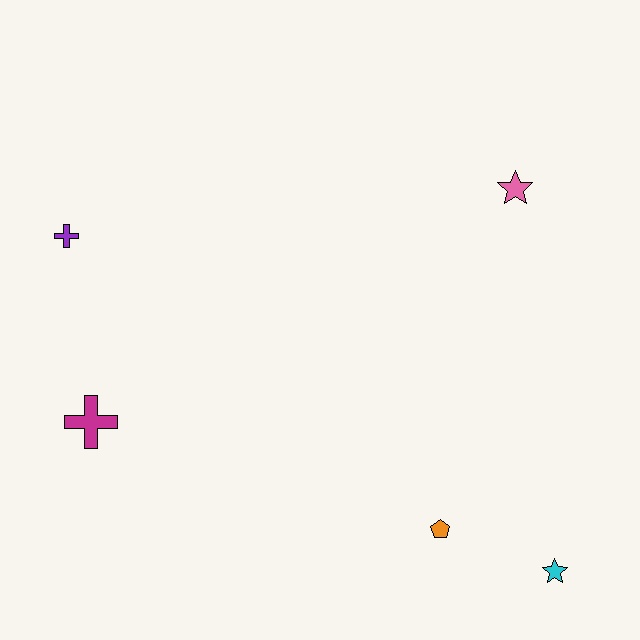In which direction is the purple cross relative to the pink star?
The purple cross is to the left of the pink star.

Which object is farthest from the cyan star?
The purple cross is farthest from the cyan star.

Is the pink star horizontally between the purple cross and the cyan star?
Yes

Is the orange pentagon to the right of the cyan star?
No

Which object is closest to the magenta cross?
The purple cross is closest to the magenta cross.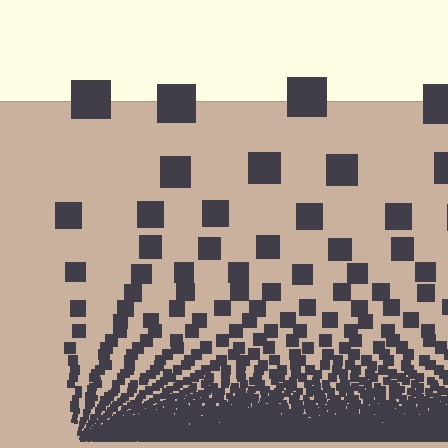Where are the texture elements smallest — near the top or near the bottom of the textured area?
Near the bottom.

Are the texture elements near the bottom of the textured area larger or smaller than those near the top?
Smaller. The gradient is inverted — elements near the bottom are smaller and denser.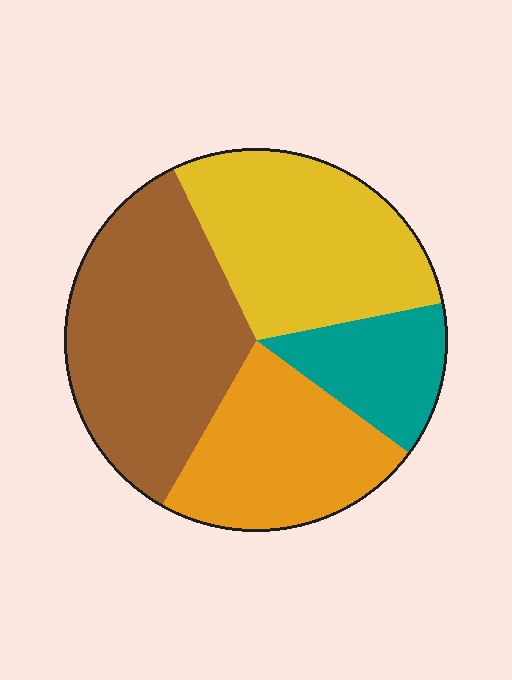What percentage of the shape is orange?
Orange takes up about one quarter (1/4) of the shape.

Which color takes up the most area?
Brown, at roughly 35%.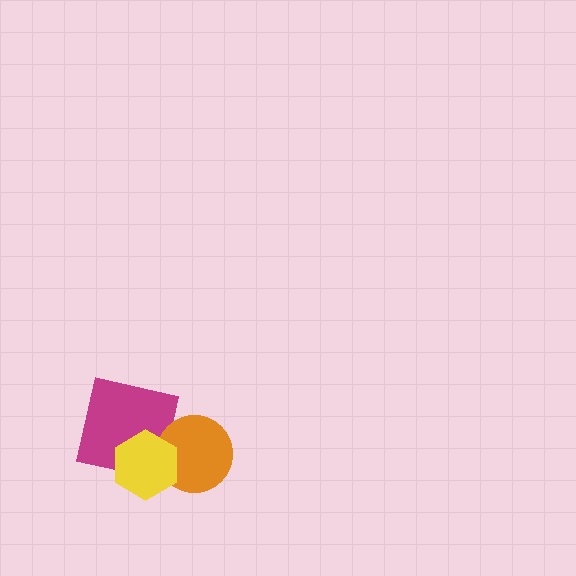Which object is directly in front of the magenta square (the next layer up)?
The orange circle is directly in front of the magenta square.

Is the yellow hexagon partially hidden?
No, no other shape covers it.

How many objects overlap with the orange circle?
2 objects overlap with the orange circle.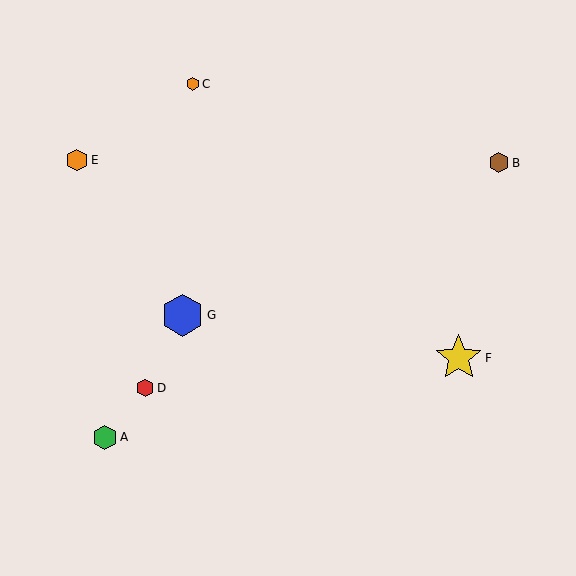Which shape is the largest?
The yellow star (labeled F) is the largest.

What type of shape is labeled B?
Shape B is a brown hexagon.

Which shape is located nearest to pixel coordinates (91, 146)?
The orange hexagon (labeled E) at (77, 160) is nearest to that location.